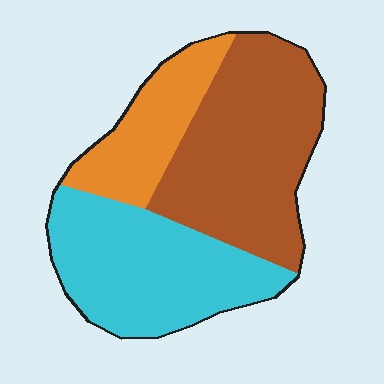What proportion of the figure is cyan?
Cyan covers 37% of the figure.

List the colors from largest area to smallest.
From largest to smallest: brown, cyan, orange.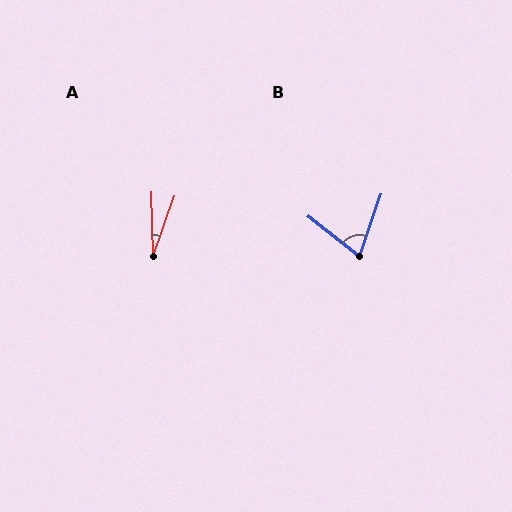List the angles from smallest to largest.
A (22°), B (71°).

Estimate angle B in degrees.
Approximately 71 degrees.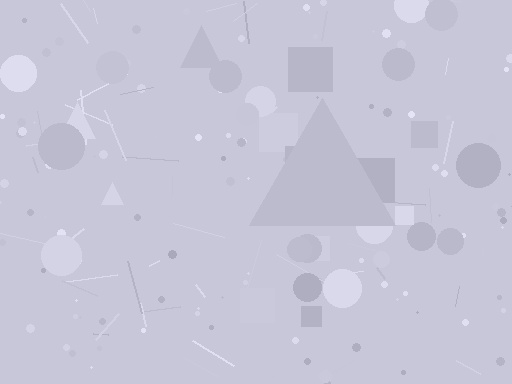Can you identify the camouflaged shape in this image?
The camouflaged shape is a triangle.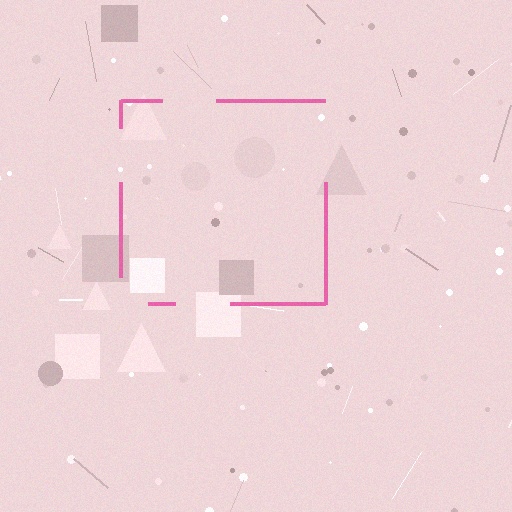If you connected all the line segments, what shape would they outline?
They would outline a square.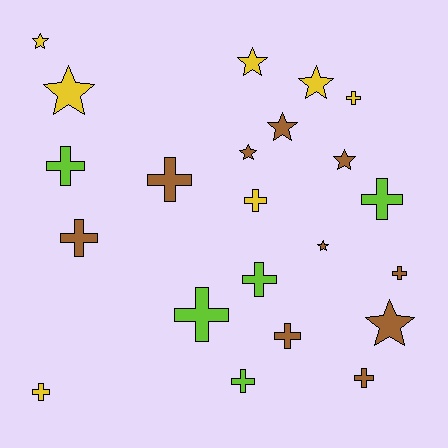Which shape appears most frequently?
Cross, with 13 objects.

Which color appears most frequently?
Brown, with 10 objects.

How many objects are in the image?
There are 22 objects.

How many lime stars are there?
There are no lime stars.